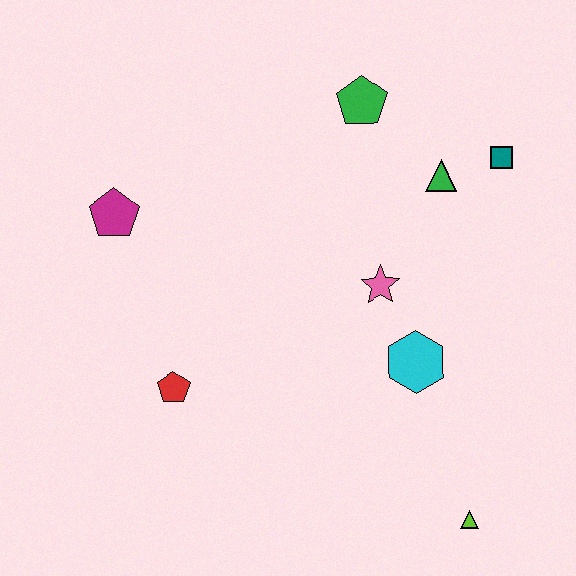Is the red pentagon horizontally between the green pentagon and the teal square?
No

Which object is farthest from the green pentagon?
The lime triangle is farthest from the green pentagon.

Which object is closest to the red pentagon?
The magenta pentagon is closest to the red pentagon.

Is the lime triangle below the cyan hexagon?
Yes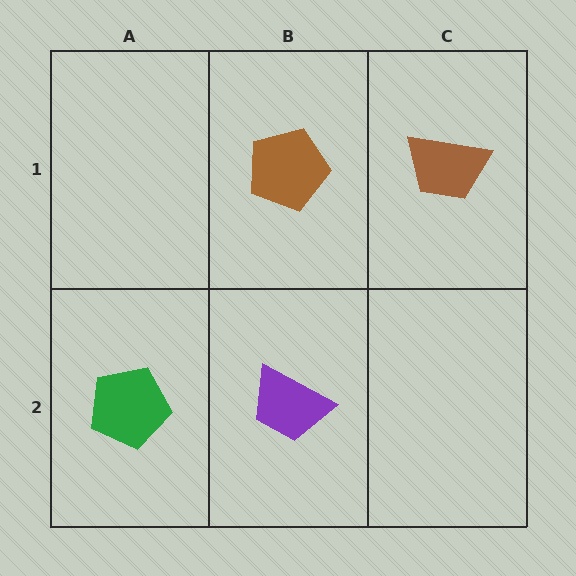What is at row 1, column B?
A brown pentagon.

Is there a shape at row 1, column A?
No, that cell is empty.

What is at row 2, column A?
A green pentagon.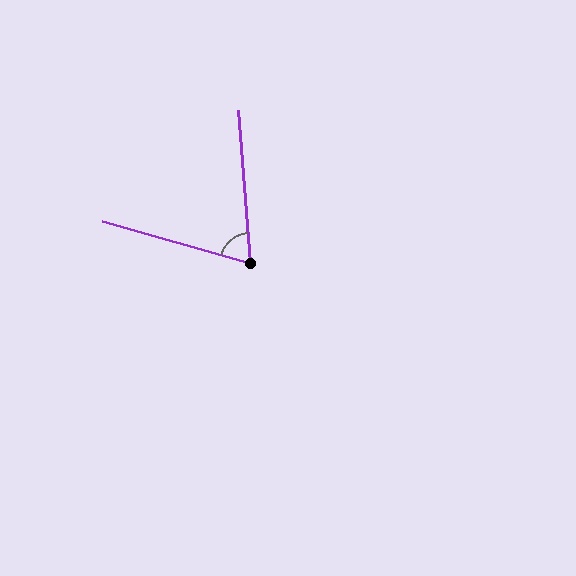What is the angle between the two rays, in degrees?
Approximately 70 degrees.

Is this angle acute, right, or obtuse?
It is acute.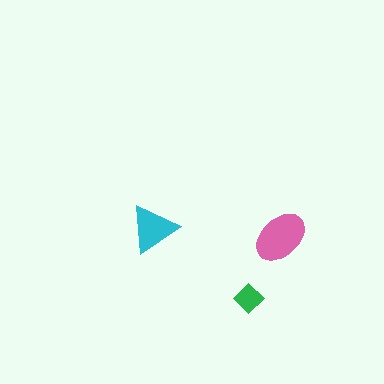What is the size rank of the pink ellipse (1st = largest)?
1st.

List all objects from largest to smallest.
The pink ellipse, the cyan triangle, the green diamond.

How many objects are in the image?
There are 3 objects in the image.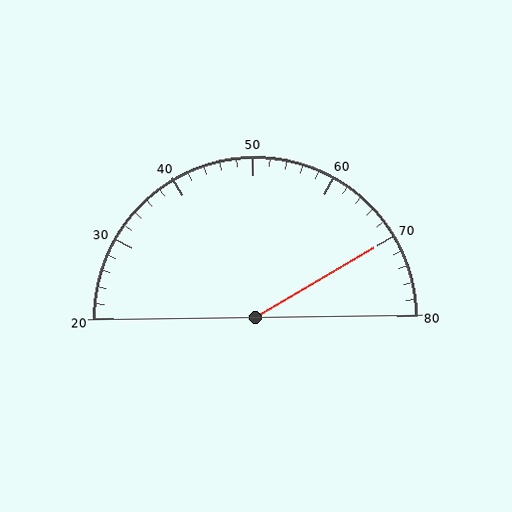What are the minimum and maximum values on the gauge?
The gauge ranges from 20 to 80.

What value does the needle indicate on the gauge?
The needle indicates approximately 70.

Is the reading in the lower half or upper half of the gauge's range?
The reading is in the upper half of the range (20 to 80).